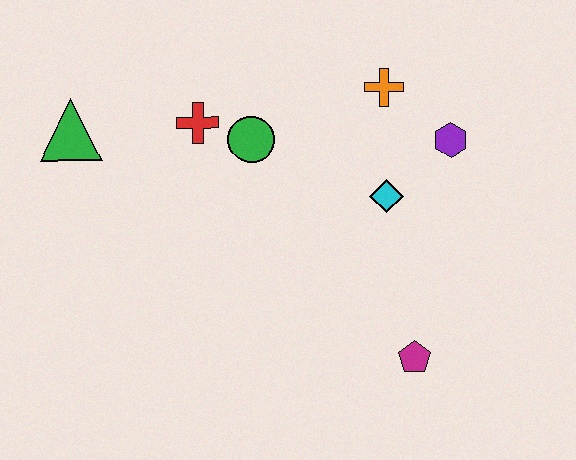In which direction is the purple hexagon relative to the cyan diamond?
The purple hexagon is to the right of the cyan diamond.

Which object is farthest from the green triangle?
The magenta pentagon is farthest from the green triangle.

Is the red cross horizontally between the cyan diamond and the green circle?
No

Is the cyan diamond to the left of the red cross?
No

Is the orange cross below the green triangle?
No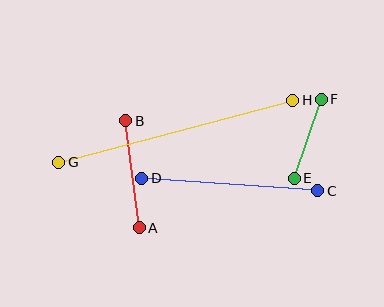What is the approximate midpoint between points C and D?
The midpoint is at approximately (230, 185) pixels.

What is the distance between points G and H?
The distance is approximately 242 pixels.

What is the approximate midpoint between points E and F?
The midpoint is at approximately (308, 139) pixels.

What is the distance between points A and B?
The distance is approximately 108 pixels.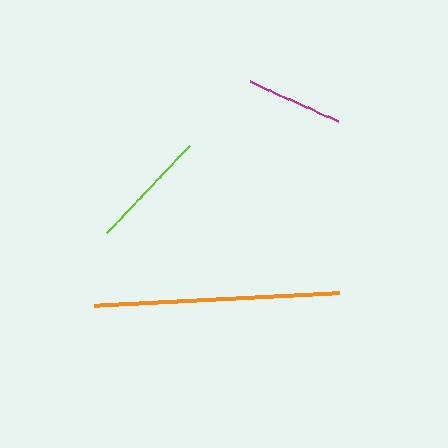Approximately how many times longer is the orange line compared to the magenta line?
The orange line is approximately 2.5 times the length of the magenta line.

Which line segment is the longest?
The orange line is the longest at approximately 245 pixels.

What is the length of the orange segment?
The orange segment is approximately 245 pixels long.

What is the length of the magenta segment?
The magenta segment is approximately 96 pixels long.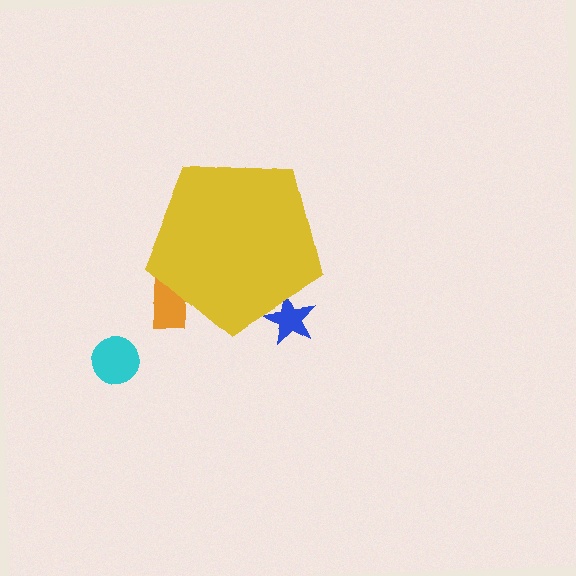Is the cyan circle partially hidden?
No, the cyan circle is fully visible.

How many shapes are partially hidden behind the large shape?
2 shapes are partially hidden.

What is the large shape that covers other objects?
A yellow pentagon.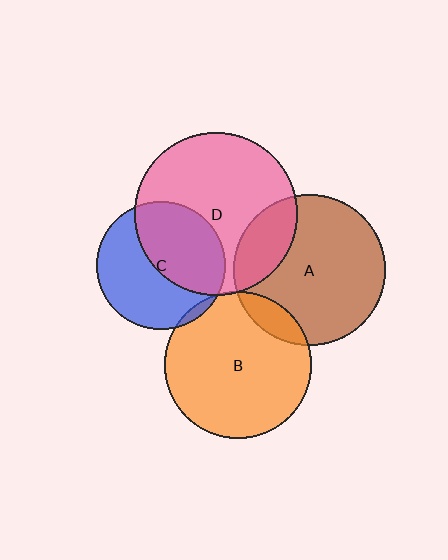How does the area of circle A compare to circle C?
Approximately 1.4 times.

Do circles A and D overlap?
Yes.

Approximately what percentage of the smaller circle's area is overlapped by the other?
Approximately 20%.